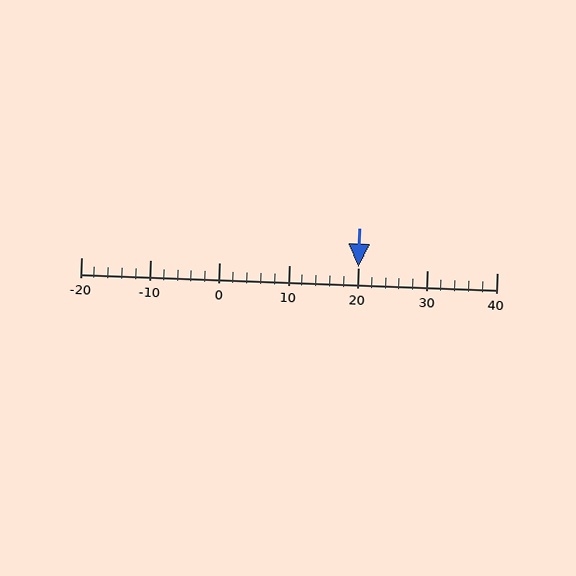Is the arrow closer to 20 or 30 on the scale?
The arrow is closer to 20.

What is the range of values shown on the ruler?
The ruler shows values from -20 to 40.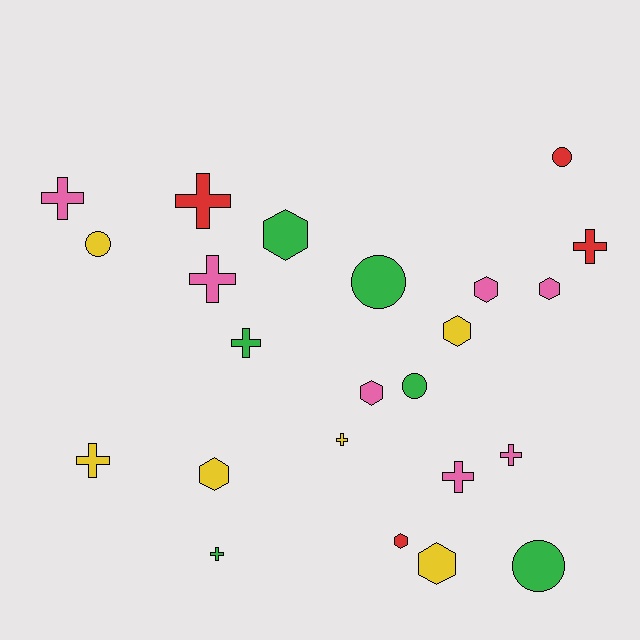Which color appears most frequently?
Pink, with 7 objects.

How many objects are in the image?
There are 23 objects.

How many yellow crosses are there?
There are 2 yellow crosses.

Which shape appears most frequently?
Cross, with 10 objects.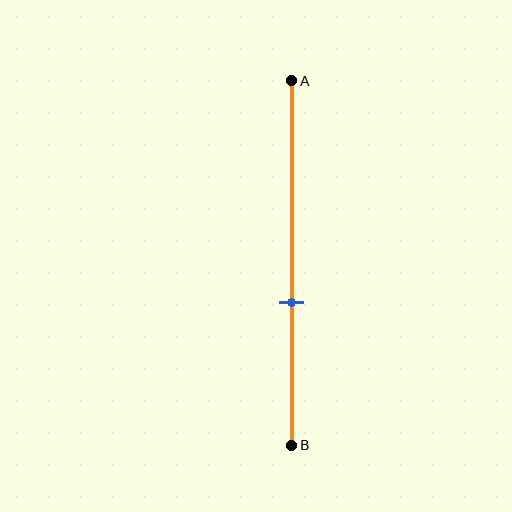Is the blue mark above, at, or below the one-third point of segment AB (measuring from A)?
The blue mark is below the one-third point of segment AB.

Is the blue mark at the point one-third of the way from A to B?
No, the mark is at about 60% from A, not at the 33% one-third point.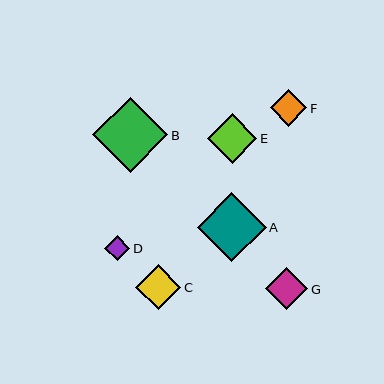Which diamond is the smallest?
Diamond D is the smallest with a size of approximately 25 pixels.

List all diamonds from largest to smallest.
From largest to smallest: B, A, E, C, G, F, D.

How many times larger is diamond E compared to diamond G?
Diamond E is approximately 1.2 times the size of diamond G.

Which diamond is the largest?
Diamond B is the largest with a size of approximately 75 pixels.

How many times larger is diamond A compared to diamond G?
Diamond A is approximately 1.6 times the size of diamond G.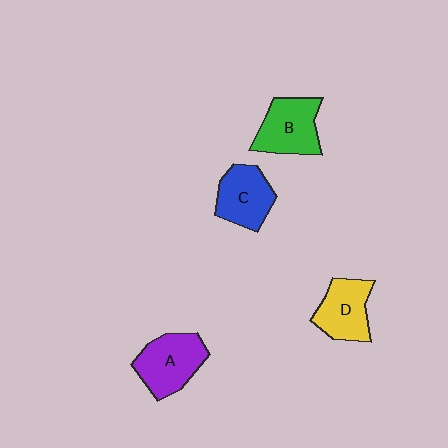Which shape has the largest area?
Shape A (purple).